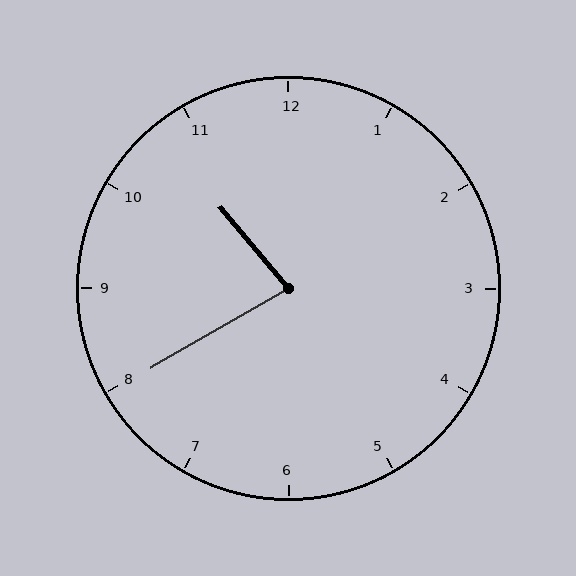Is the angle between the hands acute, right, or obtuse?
It is acute.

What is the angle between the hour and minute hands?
Approximately 80 degrees.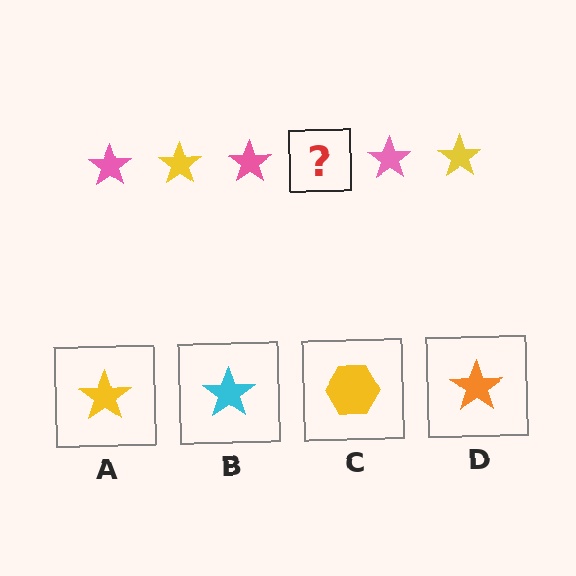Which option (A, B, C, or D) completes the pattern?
A.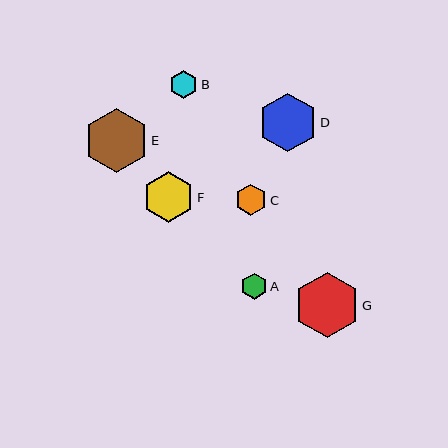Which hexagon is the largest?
Hexagon G is the largest with a size of approximately 65 pixels.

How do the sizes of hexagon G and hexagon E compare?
Hexagon G and hexagon E are approximately the same size.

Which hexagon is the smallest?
Hexagon A is the smallest with a size of approximately 26 pixels.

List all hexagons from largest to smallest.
From largest to smallest: G, E, D, F, C, B, A.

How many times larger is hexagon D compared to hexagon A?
Hexagon D is approximately 2.2 times the size of hexagon A.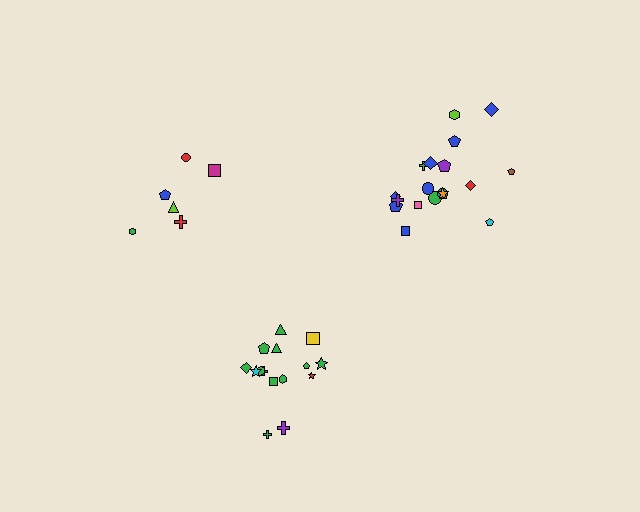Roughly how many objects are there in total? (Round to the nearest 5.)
Roughly 40 objects in total.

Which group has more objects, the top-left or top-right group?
The top-right group.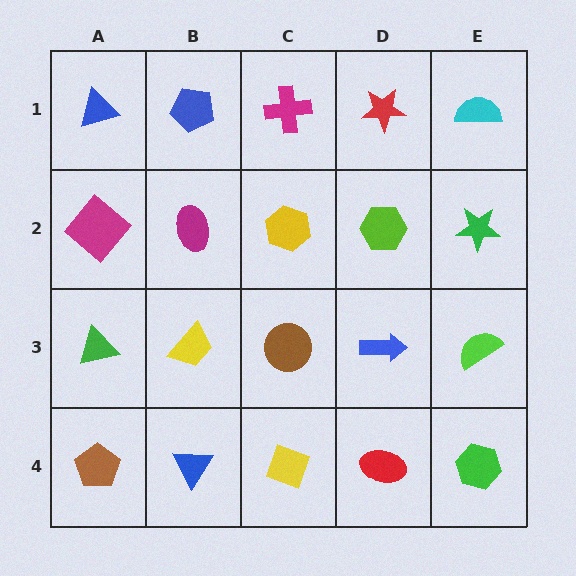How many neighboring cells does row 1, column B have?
3.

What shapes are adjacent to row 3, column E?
A green star (row 2, column E), a green hexagon (row 4, column E), a blue arrow (row 3, column D).